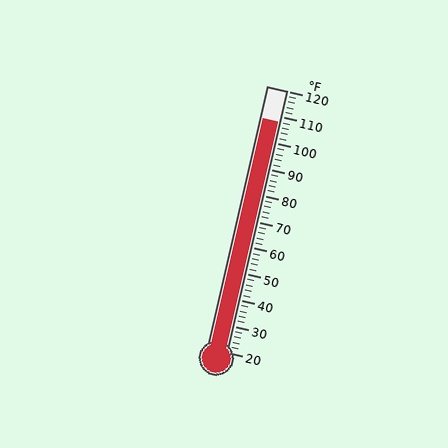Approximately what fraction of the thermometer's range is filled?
The thermometer is filled to approximately 90% of its range.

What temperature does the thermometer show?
The thermometer shows approximately 108°F.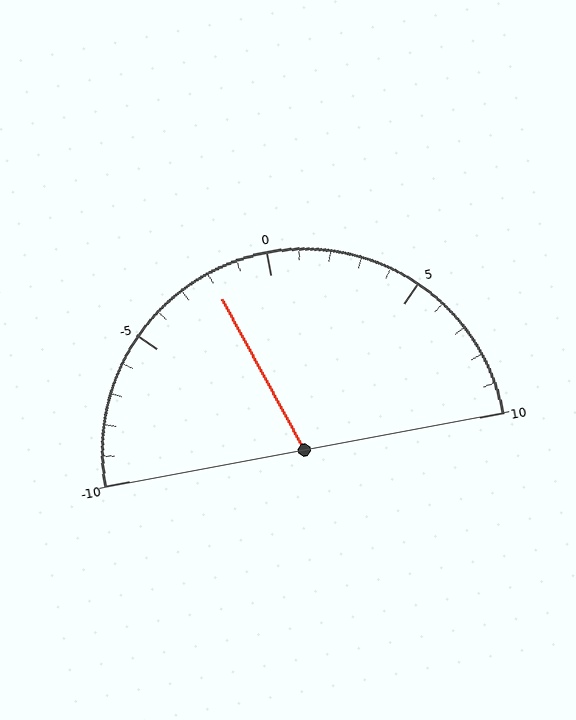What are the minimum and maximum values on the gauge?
The gauge ranges from -10 to 10.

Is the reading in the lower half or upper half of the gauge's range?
The reading is in the lower half of the range (-10 to 10).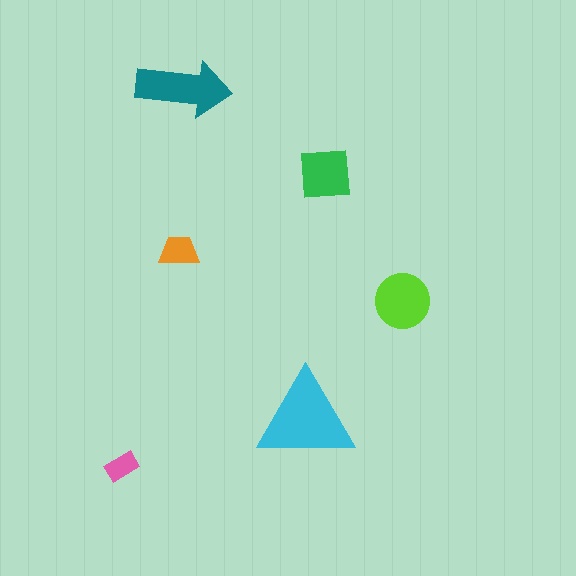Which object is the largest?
The cyan triangle.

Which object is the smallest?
The pink rectangle.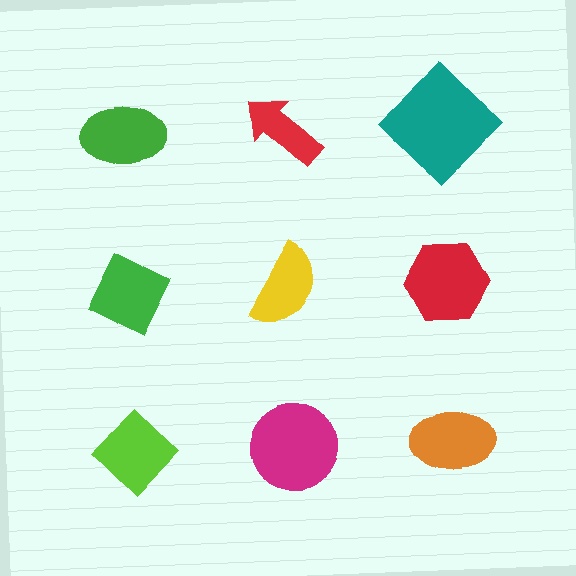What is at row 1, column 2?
A red arrow.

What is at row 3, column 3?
An orange ellipse.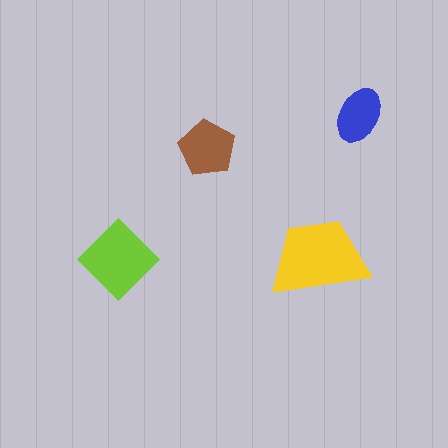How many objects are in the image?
There are 4 objects in the image.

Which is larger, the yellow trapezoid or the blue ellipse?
The yellow trapezoid.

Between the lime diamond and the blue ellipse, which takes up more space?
The lime diamond.